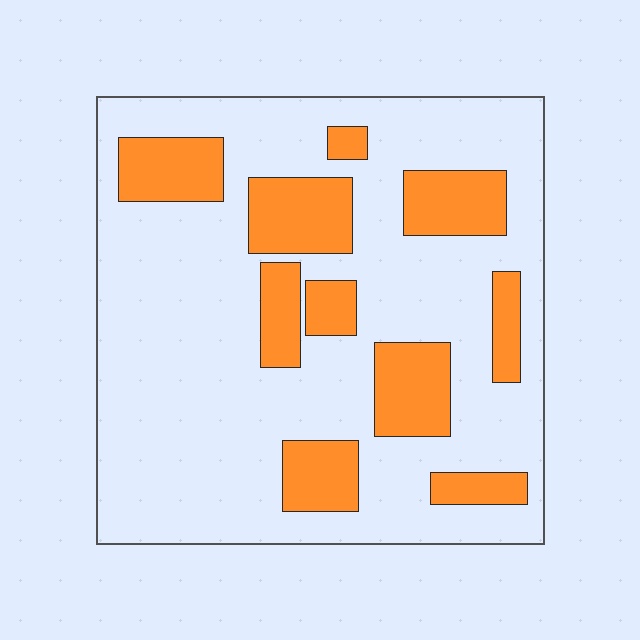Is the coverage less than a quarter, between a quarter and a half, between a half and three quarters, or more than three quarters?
Less than a quarter.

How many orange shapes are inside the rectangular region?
10.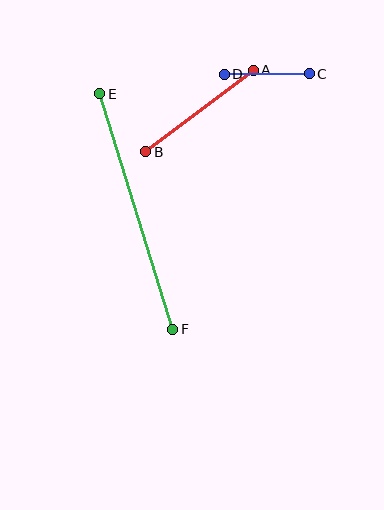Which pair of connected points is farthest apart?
Points E and F are farthest apart.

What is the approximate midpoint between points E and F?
The midpoint is at approximately (136, 212) pixels.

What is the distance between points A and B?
The distance is approximately 135 pixels.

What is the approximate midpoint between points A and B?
The midpoint is at approximately (199, 111) pixels.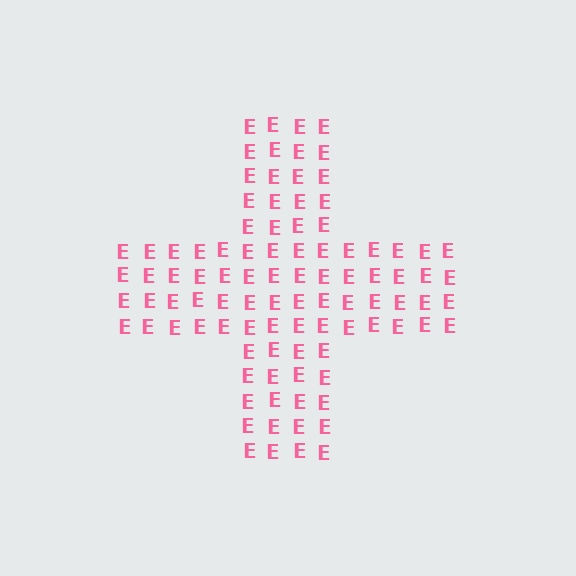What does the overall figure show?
The overall figure shows a cross.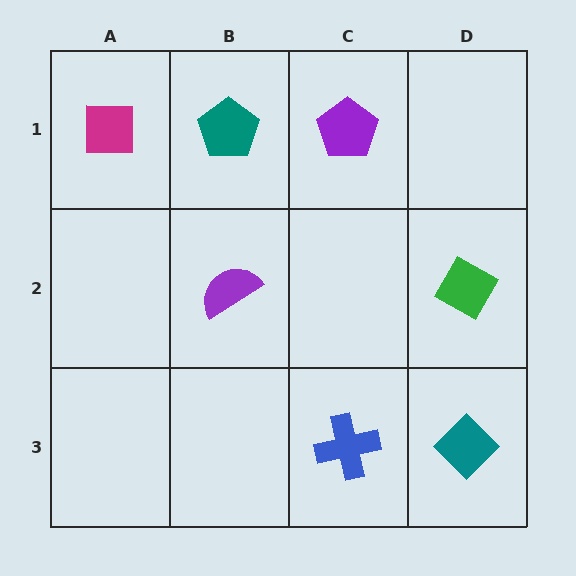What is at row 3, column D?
A teal diamond.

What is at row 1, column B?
A teal pentagon.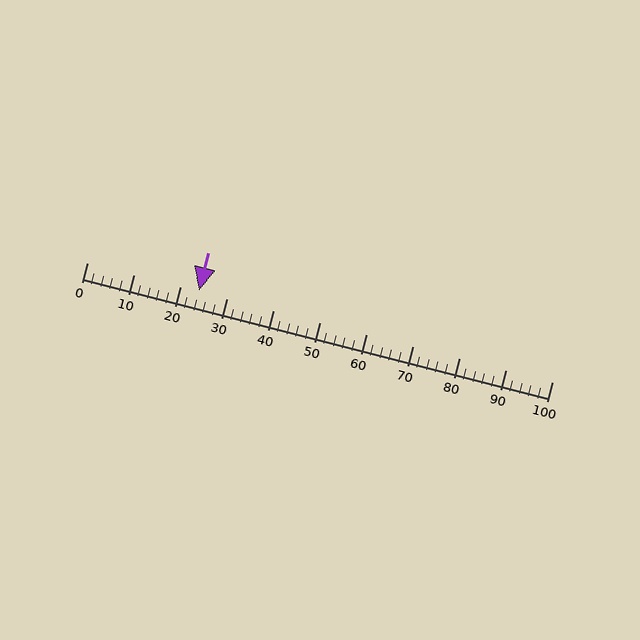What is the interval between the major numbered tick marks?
The major tick marks are spaced 10 units apart.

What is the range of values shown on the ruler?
The ruler shows values from 0 to 100.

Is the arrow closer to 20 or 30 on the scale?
The arrow is closer to 20.